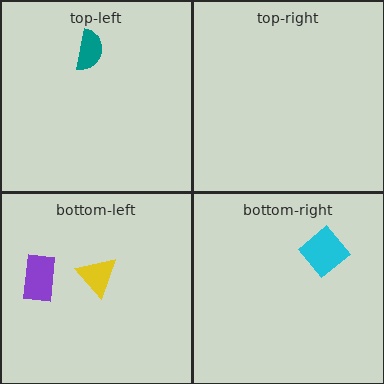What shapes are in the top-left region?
The teal semicircle.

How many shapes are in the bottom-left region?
2.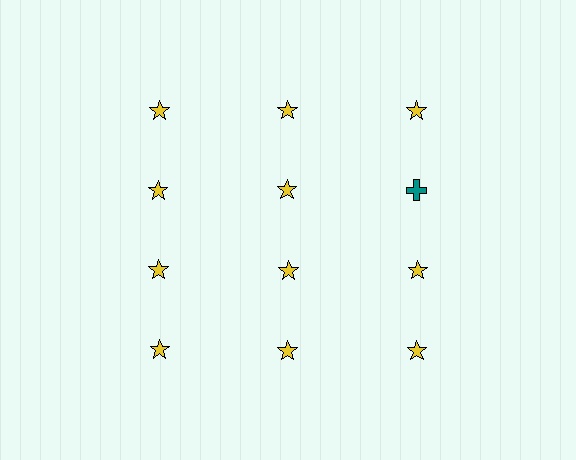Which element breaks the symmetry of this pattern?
The teal cross in the second row, center column breaks the symmetry. All other shapes are yellow stars.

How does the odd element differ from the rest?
It differs in both color (teal instead of yellow) and shape (cross instead of star).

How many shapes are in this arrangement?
There are 12 shapes arranged in a grid pattern.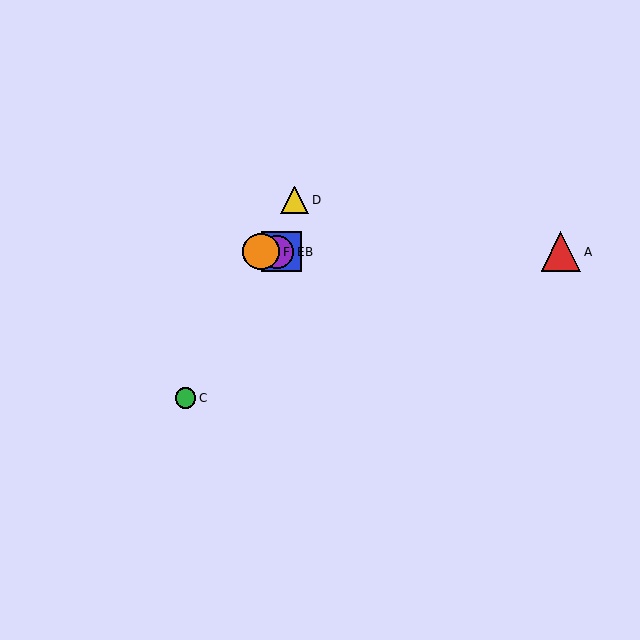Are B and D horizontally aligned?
No, B is at y≈252 and D is at y≈200.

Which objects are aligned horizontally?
Objects A, B, E, F are aligned horizontally.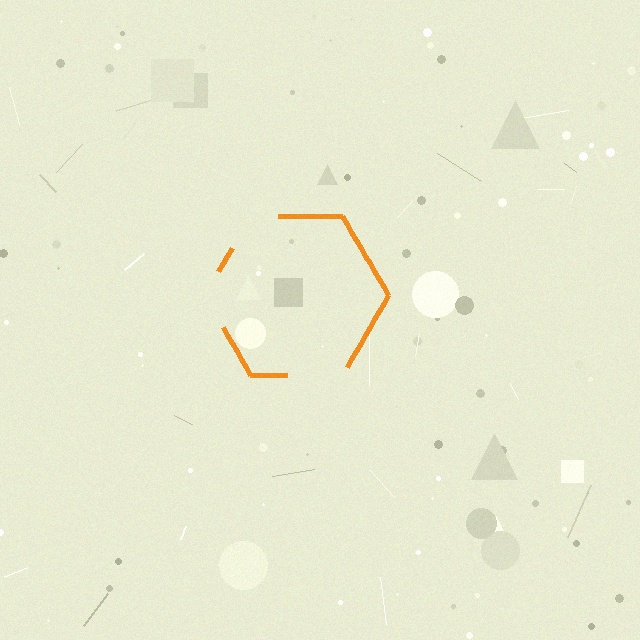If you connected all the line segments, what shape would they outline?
They would outline a hexagon.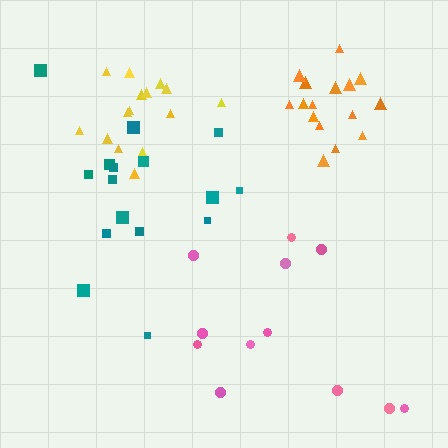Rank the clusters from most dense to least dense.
orange, yellow, teal, pink.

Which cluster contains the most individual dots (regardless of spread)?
Orange (16).